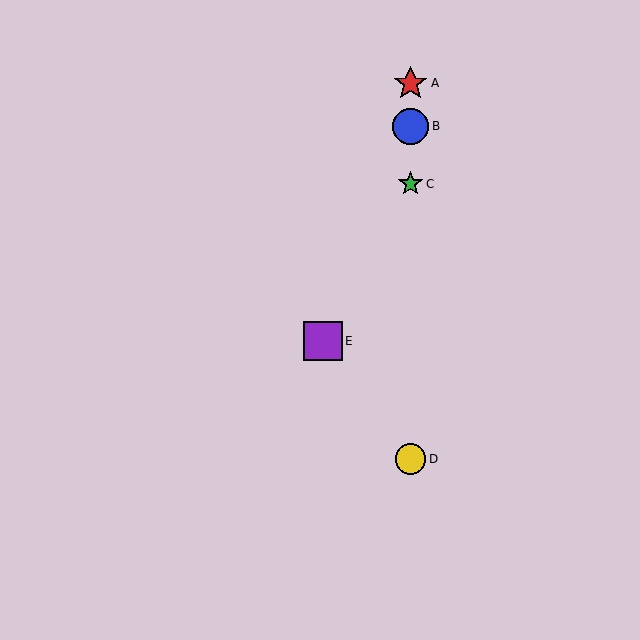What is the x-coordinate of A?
Object A is at x≈410.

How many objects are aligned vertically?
4 objects (A, B, C, D) are aligned vertically.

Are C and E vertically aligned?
No, C is at x≈410 and E is at x≈323.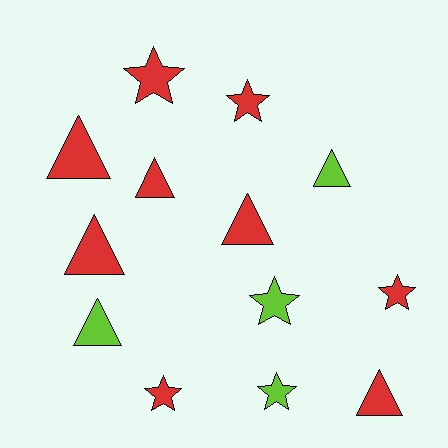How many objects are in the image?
There are 13 objects.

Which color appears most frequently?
Red, with 9 objects.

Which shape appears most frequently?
Triangle, with 7 objects.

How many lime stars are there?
There are 2 lime stars.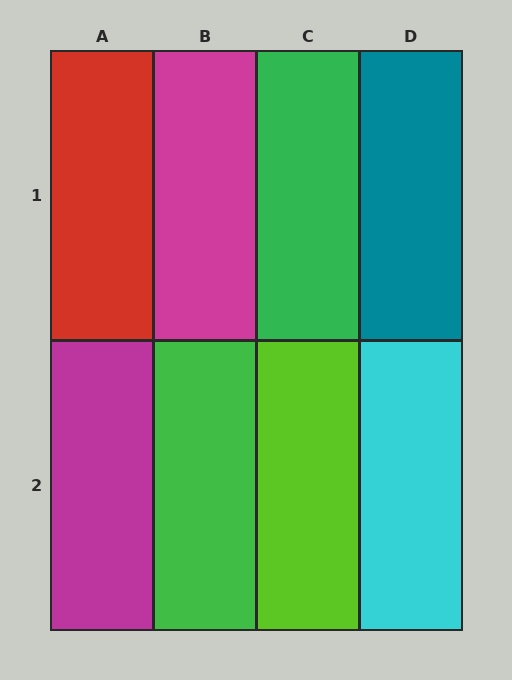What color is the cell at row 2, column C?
Lime.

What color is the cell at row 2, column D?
Cyan.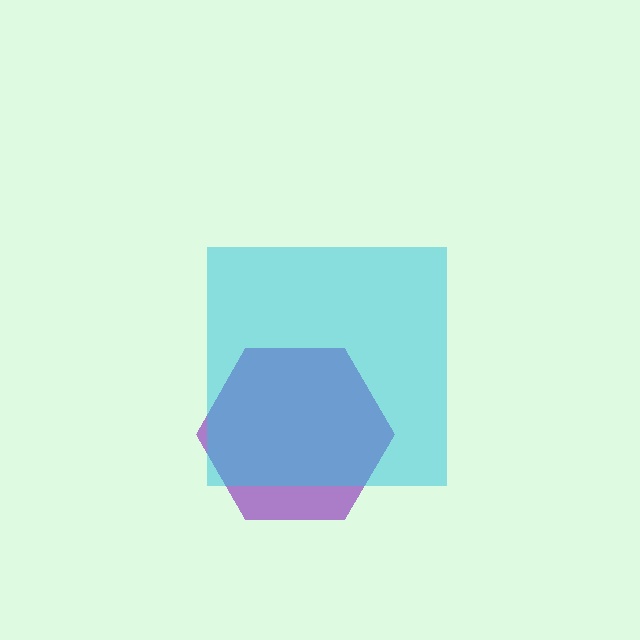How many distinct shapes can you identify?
There are 2 distinct shapes: a purple hexagon, a cyan square.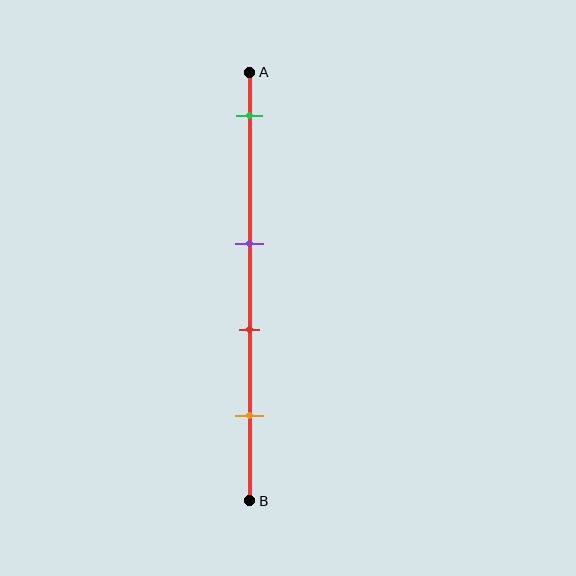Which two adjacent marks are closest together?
The purple and red marks are the closest adjacent pair.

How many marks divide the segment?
There are 4 marks dividing the segment.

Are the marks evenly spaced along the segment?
No, the marks are not evenly spaced.